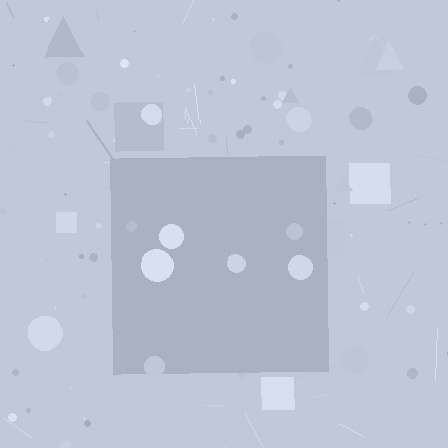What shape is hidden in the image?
A square is hidden in the image.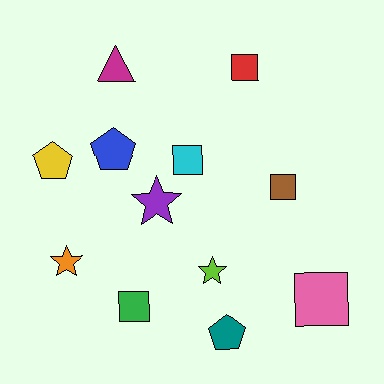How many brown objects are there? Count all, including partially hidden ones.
There is 1 brown object.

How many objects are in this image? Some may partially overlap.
There are 12 objects.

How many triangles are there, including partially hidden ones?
There is 1 triangle.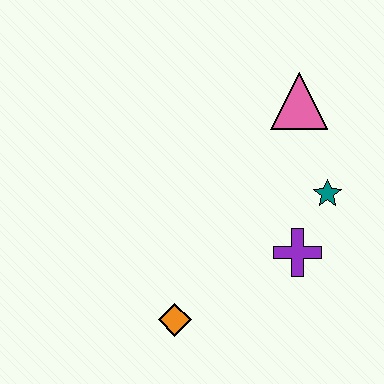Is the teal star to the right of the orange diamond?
Yes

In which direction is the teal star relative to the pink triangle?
The teal star is below the pink triangle.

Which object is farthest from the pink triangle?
The orange diamond is farthest from the pink triangle.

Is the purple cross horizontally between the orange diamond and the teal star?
Yes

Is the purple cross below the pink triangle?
Yes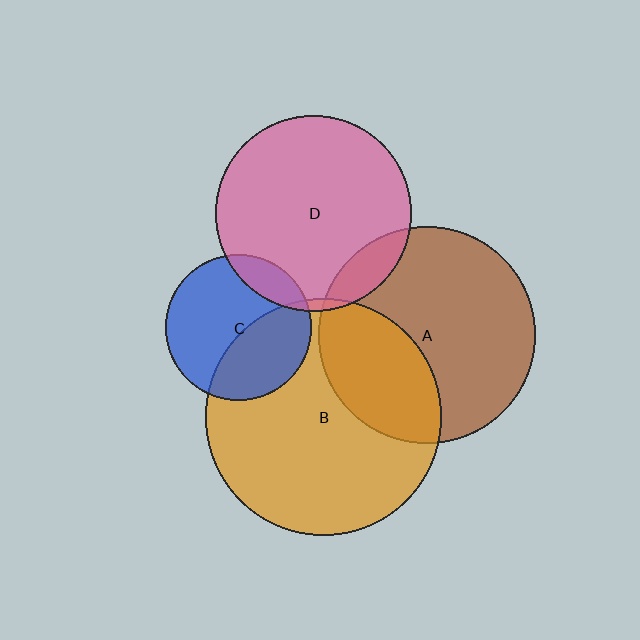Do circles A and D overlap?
Yes.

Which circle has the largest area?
Circle B (orange).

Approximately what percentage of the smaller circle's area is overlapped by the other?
Approximately 10%.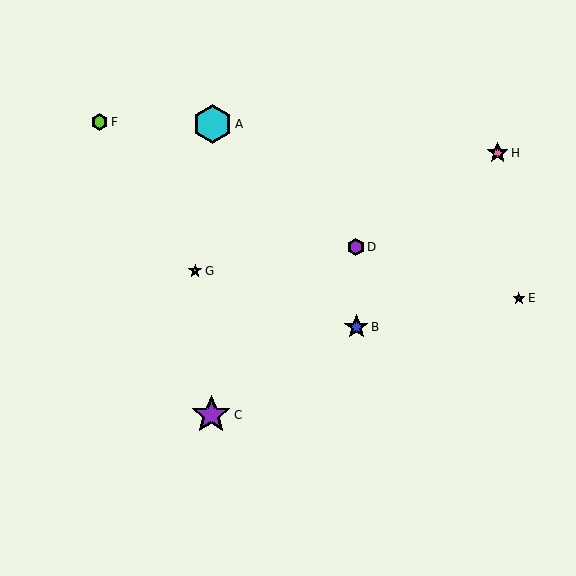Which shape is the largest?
The cyan hexagon (labeled A) is the largest.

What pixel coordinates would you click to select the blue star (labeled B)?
Click at (356, 327) to select the blue star B.